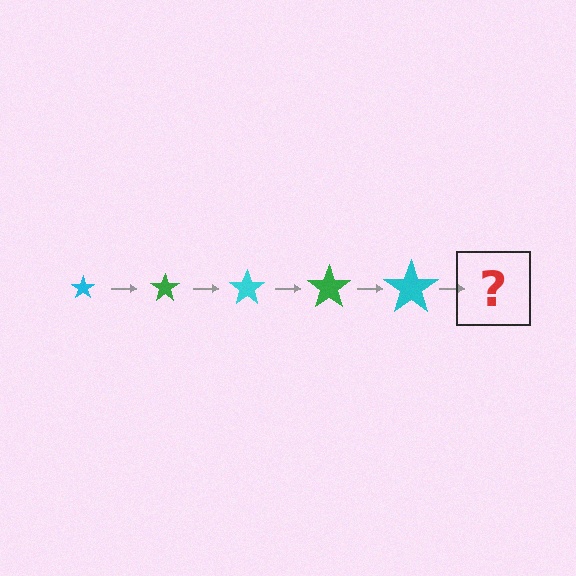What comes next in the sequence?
The next element should be a green star, larger than the previous one.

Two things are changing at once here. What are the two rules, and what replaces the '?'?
The two rules are that the star grows larger each step and the color cycles through cyan and green. The '?' should be a green star, larger than the previous one.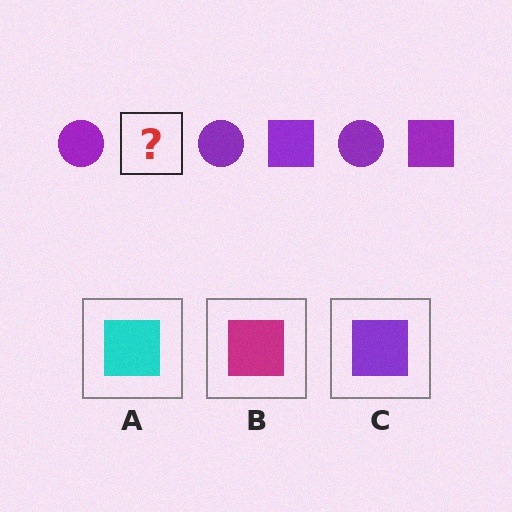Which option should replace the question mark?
Option C.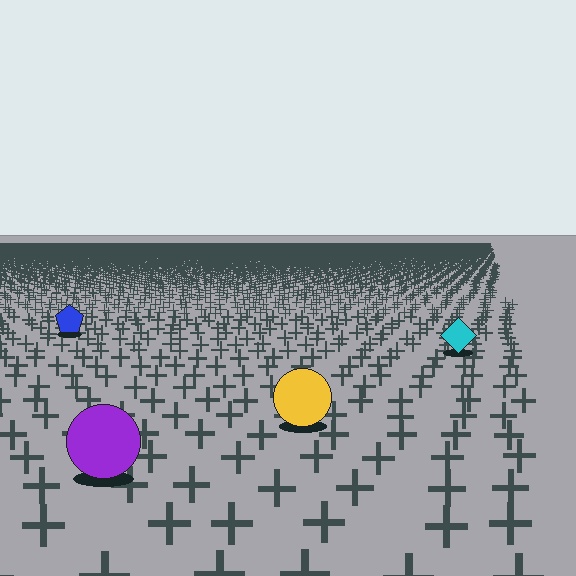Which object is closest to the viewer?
The purple circle is closest. The texture marks near it are larger and more spread out.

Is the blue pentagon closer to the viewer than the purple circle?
No. The purple circle is closer — you can tell from the texture gradient: the ground texture is coarser near it.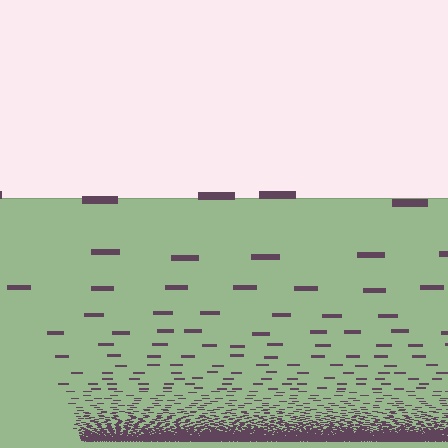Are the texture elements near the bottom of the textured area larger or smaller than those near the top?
Smaller. The gradient is inverted — elements near the bottom are smaller and denser.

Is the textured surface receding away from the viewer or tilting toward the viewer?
The surface appears to tilt toward the viewer. Texture elements get larger and sparser toward the top.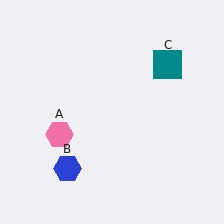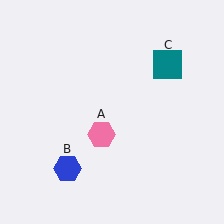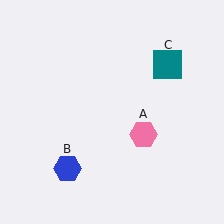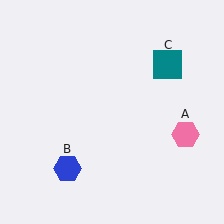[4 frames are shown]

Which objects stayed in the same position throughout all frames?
Blue hexagon (object B) and teal square (object C) remained stationary.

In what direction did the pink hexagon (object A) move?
The pink hexagon (object A) moved right.